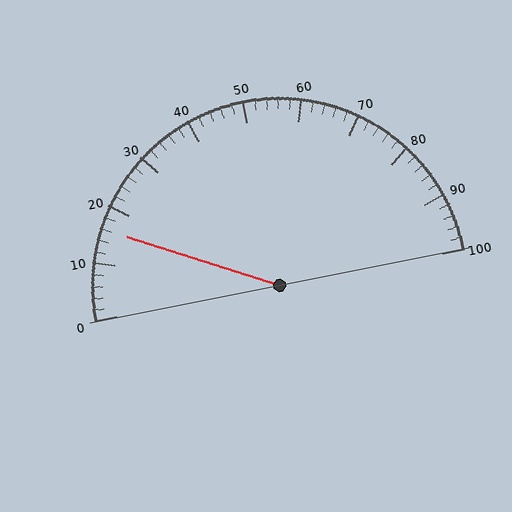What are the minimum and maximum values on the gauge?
The gauge ranges from 0 to 100.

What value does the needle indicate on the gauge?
The needle indicates approximately 16.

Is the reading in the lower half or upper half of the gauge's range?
The reading is in the lower half of the range (0 to 100).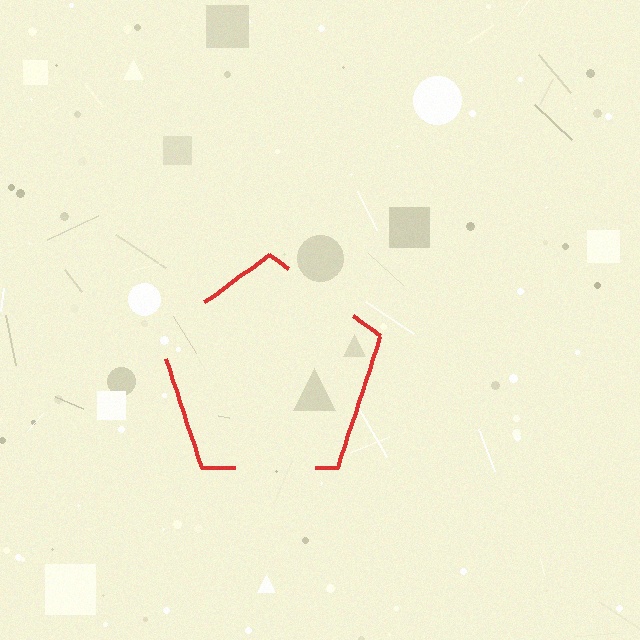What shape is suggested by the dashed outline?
The dashed outline suggests a pentagon.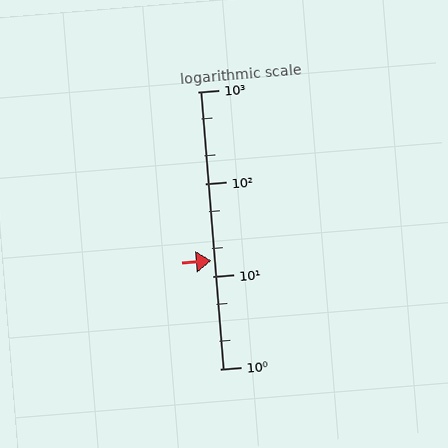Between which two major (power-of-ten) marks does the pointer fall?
The pointer is between 10 and 100.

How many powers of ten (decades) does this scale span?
The scale spans 3 decades, from 1 to 1000.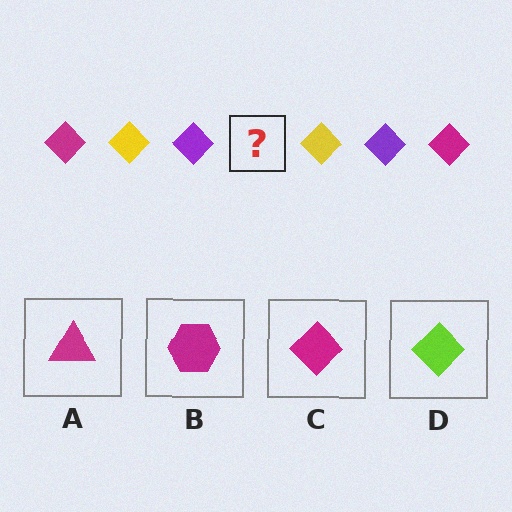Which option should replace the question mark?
Option C.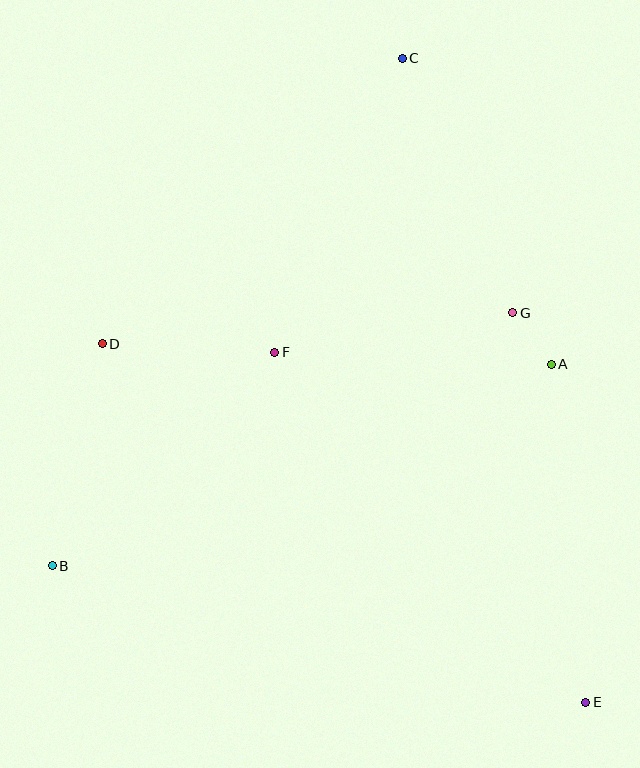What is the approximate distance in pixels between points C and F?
The distance between C and F is approximately 321 pixels.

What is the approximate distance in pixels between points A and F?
The distance between A and F is approximately 277 pixels.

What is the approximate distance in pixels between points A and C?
The distance between A and C is approximately 341 pixels.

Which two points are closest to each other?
Points A and G are closest to each other.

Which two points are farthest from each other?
Points C and E are farthest from each other.